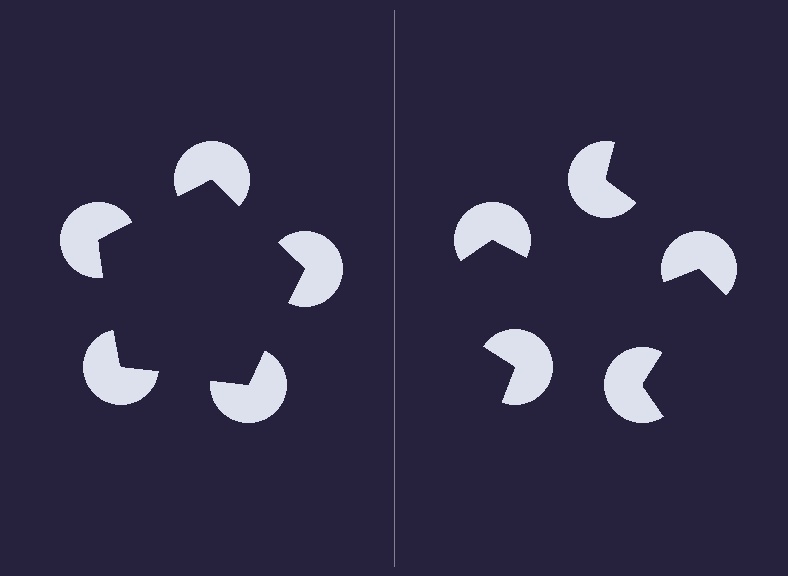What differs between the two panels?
The pac-man discs are positioned identically on both sides; only the wedge orientations differ. On the left they align to a pentagon; on the right they are misaligned.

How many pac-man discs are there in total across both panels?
10 — 5 on each side.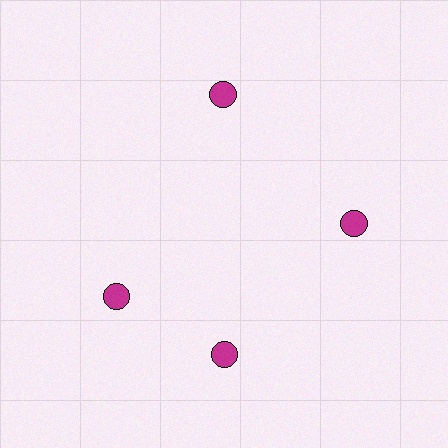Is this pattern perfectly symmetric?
No. The 4 magenta circles are arranged in a ring, but one element near the 9 o'clock position is rotated out of alignment along the ring, breaking the 4-fold rotational symmetry.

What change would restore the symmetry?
The symmetry would be restored by rotating it back into even spacing with its neighbors so that all 4 circles sit at equal angles and equal distance from the center.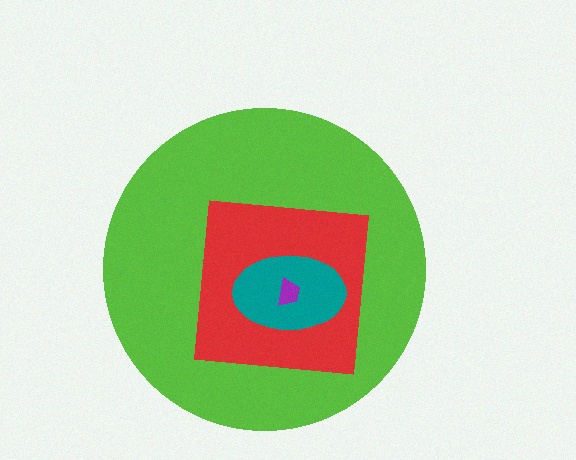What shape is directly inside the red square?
The teal ellipse.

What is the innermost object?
The purple trapezoid.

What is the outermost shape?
The lime circle.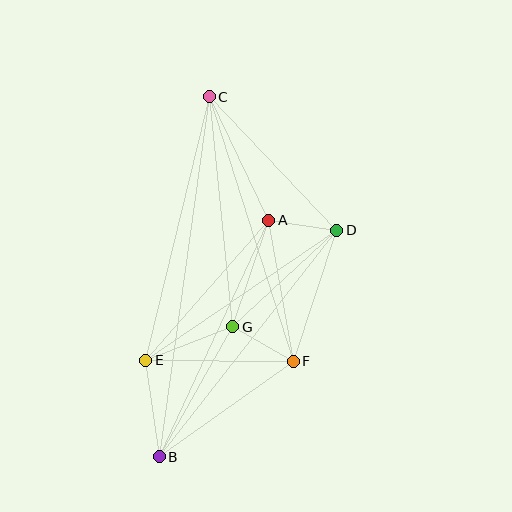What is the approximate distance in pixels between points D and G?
The distance between D and G is approximately 142 pixels.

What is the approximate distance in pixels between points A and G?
The distance between A and G is approximately 112 pixels.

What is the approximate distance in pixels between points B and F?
The distance between B and F is approximately 164 pixels.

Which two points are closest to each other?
Points A and D are closest to each other.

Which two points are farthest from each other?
Points B and C are farthest from each other.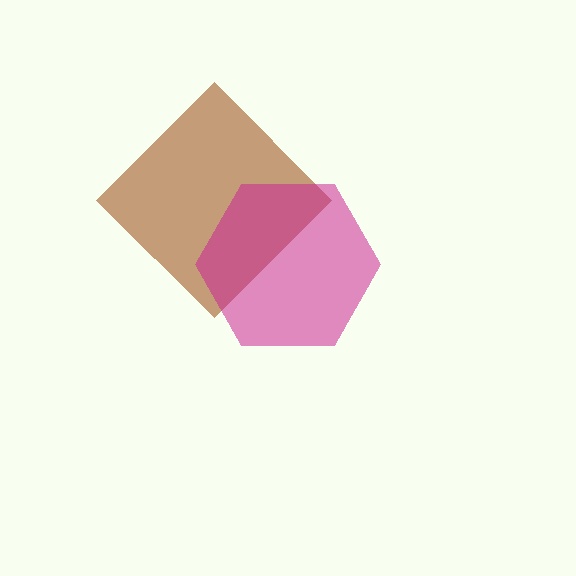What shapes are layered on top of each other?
The layered shapes are: a brown diamond, a magenta hexagon.